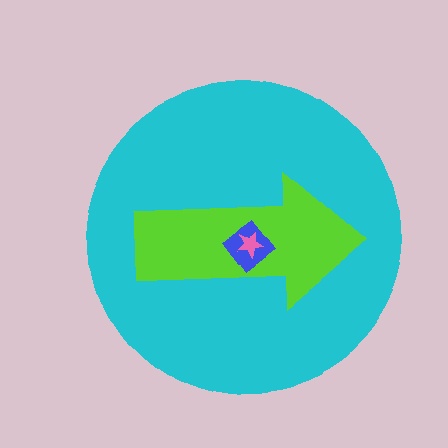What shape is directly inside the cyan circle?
The lime arrow.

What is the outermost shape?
The cyan circle.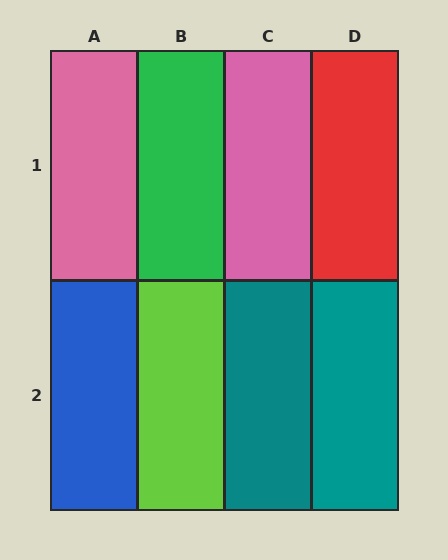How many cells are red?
1 cell is red.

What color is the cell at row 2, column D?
Teal.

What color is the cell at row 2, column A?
Blue.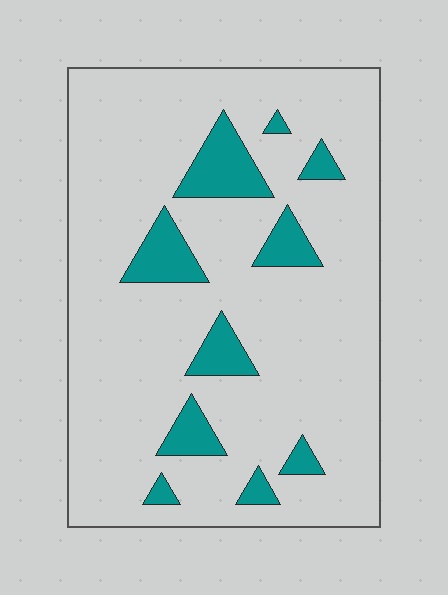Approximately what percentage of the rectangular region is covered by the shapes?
Approximately 15%.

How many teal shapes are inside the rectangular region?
10.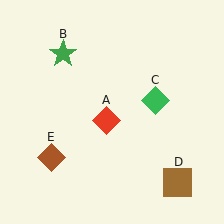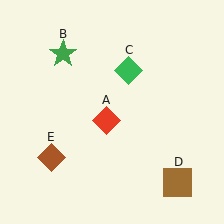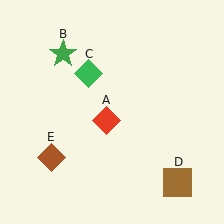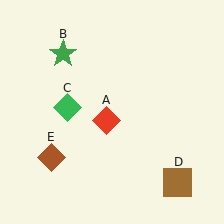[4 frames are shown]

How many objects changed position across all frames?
1 object changed position: green diamond (object C).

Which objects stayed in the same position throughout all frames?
Red diamond (object A) and green star (object B) and brown square (object D) and brown diamond (object E) remained stationary.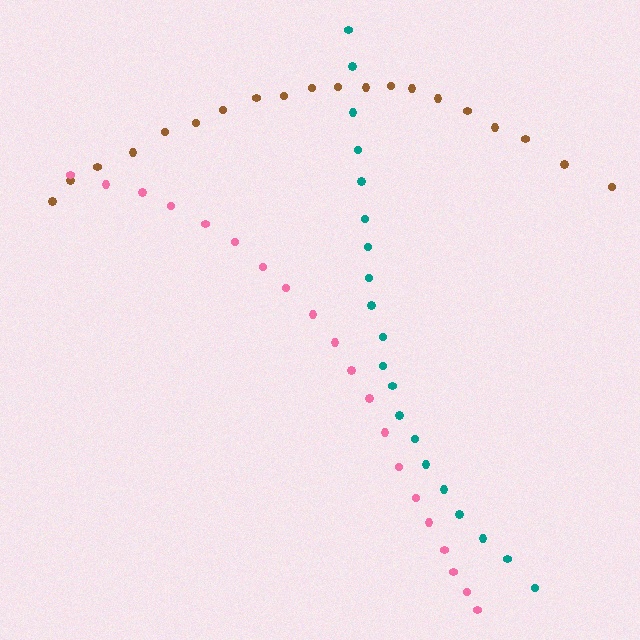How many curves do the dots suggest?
There are 3 distinct paths.